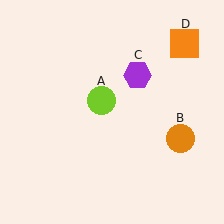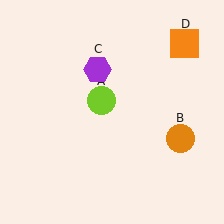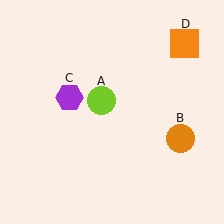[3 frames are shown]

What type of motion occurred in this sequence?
The purple hexagon (object C) rotated counterclockwise around the center of the scene.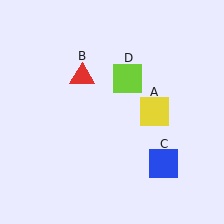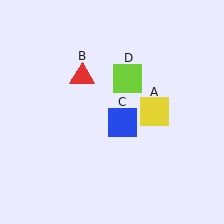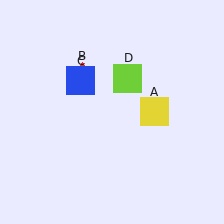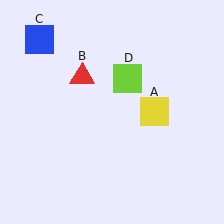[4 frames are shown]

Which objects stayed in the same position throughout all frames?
Yellow square (object A) and red triangle (object B) and lime square (object D) remained stationary.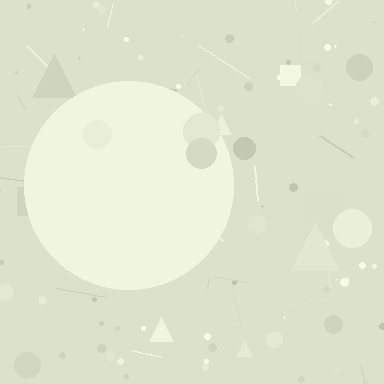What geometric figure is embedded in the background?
A circle is embedded in the background.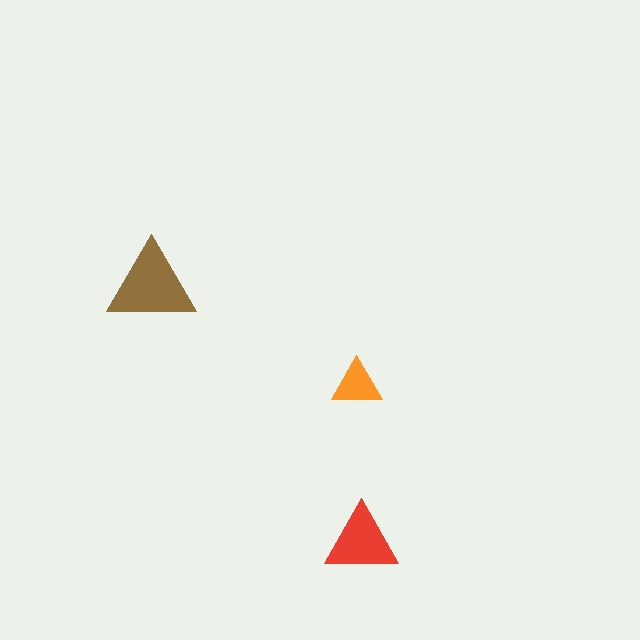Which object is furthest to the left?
The brown triangle is leftmost.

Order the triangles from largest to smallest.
the brown one, the red one, the orange one.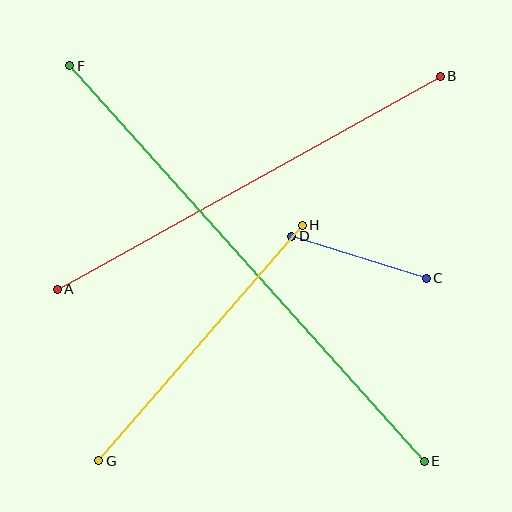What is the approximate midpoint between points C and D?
The midpoint is at approximately (359, 257) pixels.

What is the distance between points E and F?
The distance is approximately 531 pixels.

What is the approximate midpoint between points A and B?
The midpoint is at approximately (249, 183) pixels.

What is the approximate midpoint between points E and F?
The midpoint is at approximately (247, 263) pixels.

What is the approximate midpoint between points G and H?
The midpoint is at approximately (200, 343) pixels.